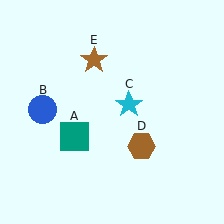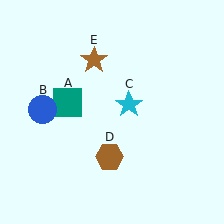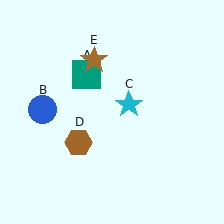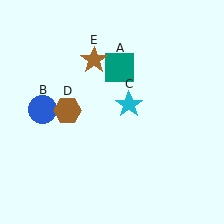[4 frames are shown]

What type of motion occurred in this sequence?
The teal square (object A), brown hexagon (object D) rotated clockwise around the center of the scene.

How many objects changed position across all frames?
2 objects changed position: teal square (object A), brown hexagon (object D).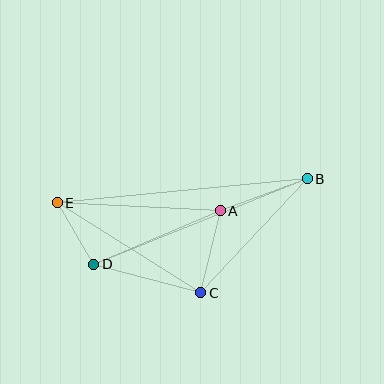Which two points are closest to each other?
Points D and E are closest to each other.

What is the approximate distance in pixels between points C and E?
The distance between C and E is approximately 169 pixels.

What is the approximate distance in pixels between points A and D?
The distance between A and D is approximately 137 pixels.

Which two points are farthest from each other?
Points B and E are farthest from each other.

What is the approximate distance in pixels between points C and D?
The distance between C and D is approximately 111 pixels.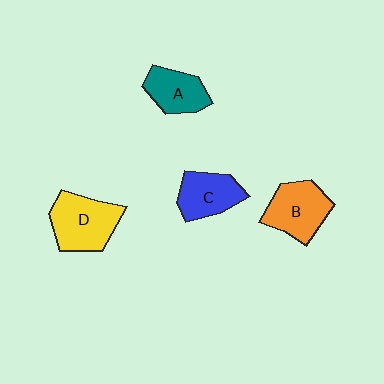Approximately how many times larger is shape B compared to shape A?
Approximately 1.3 times.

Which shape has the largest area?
Shape D (yellow).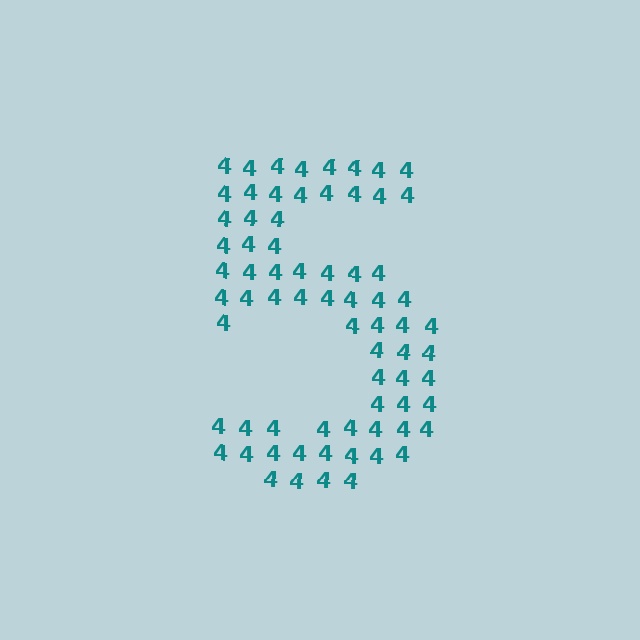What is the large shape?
The large shape is the digit 5.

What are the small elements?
The small elements are digit 4's.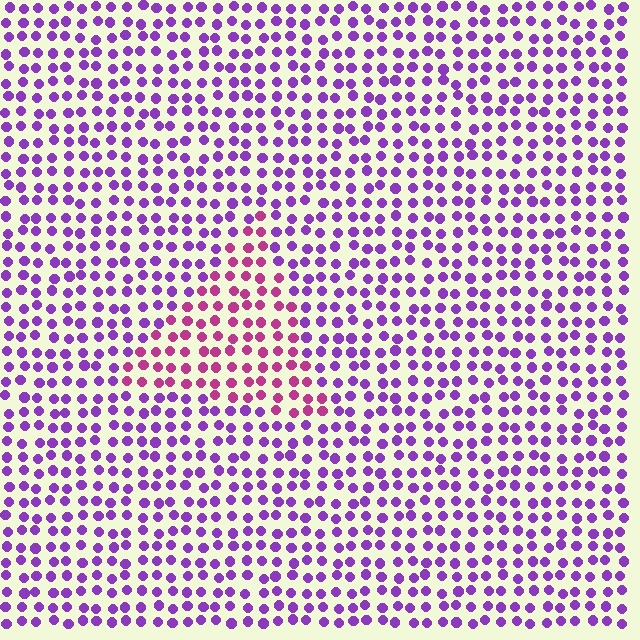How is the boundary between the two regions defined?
The boundary is defined purely by a slight shift in hue (about 43 degrees). Spacing, size, and orientation are identical on both sides.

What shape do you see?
I see a triangle.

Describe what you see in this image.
The image is filled with small purple elements in a uniform arrangement. A triangle-shaped region is visible where the elements are tinted to a slightly different hue, forming a subtle color boundary.